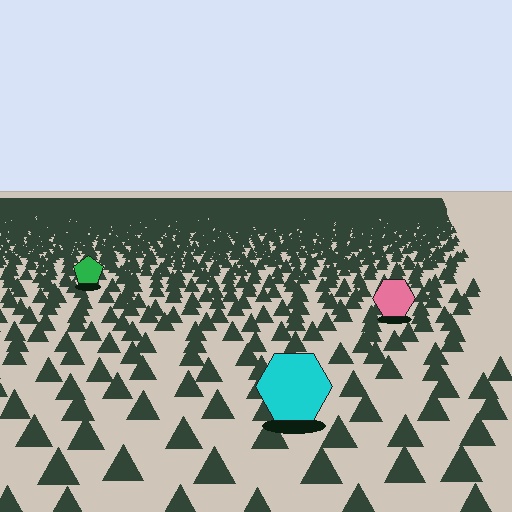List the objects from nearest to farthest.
From nearest to farthest: the cyan hexagon, the pink hexagon, the green pentagon.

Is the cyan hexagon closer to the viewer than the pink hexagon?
Yes. The cyan hexagon is closer — you can tell from the texture gradient: the ground texture is coarser near it.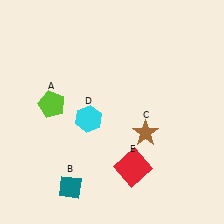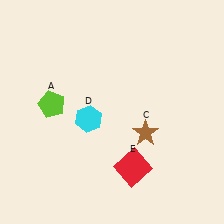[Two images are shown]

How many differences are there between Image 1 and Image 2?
There is 1 difference between the two images.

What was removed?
The teal diamond (B) was removed in Image 2.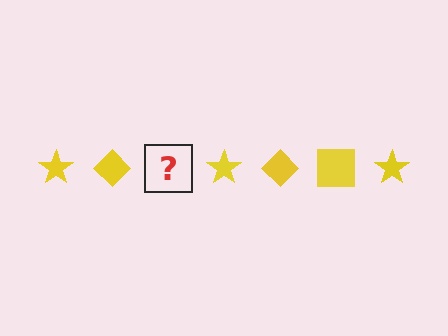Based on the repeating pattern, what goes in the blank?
The blank should be a yellow square.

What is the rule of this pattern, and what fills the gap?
The rule is that the pattern cycles through star, diamond, square shapes in yellow. The gap should be filled with a yellow square.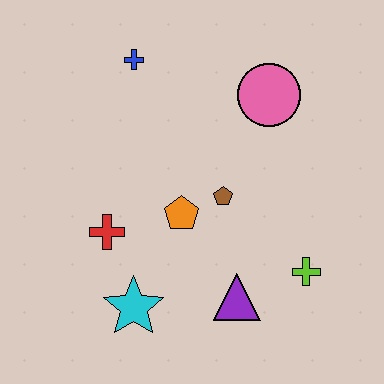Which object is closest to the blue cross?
The pink circle is closest to the blue cross.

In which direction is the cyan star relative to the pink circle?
The cyan star is below the pink circle.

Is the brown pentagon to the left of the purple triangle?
Yes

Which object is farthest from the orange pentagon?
The blue cross is farthest from the orange pentagon.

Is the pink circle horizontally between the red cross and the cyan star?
No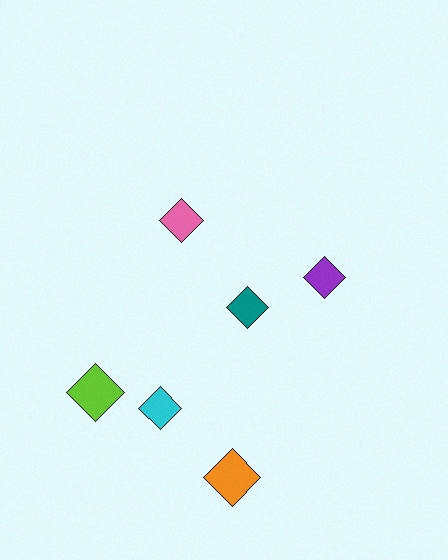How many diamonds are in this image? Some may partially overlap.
There are 6 diamonds.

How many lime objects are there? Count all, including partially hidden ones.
There is 1 lime object.